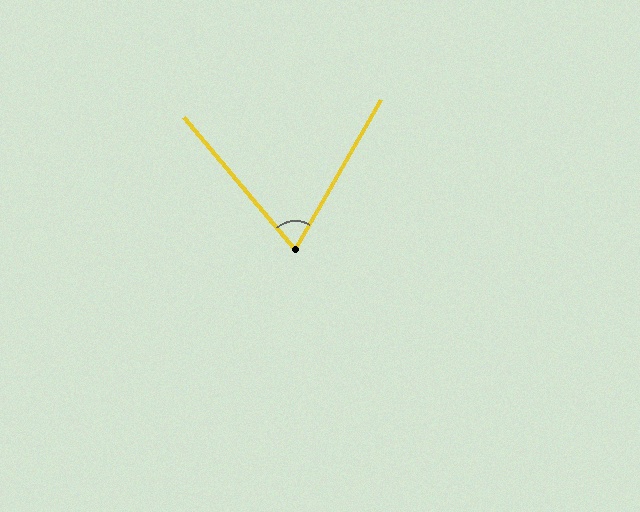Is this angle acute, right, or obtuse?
It is acute.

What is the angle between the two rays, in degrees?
Approximately 70 degrees.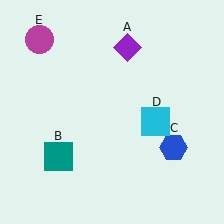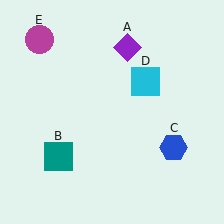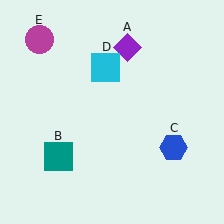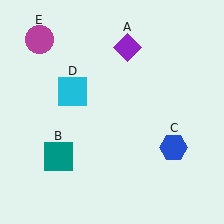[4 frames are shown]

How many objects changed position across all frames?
1 object changed position: cyan square (object D).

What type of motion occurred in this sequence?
The cyan square (object D) rotated counterclockwise around the center of the scene.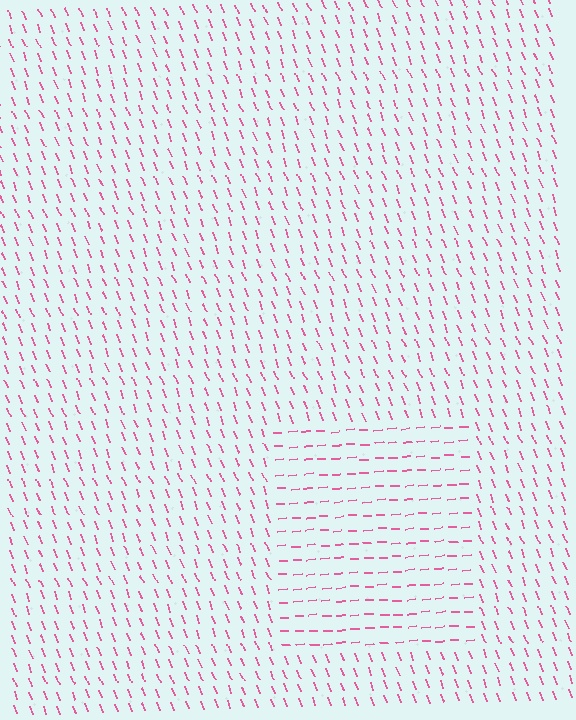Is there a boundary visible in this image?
Yes, there is a texture boundary formed by a change in line orientation.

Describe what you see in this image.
The image is filled with small pink line segments. A rectangle region in the image has lines oriented differently from the surrounding lines, creating a visible texture boundary.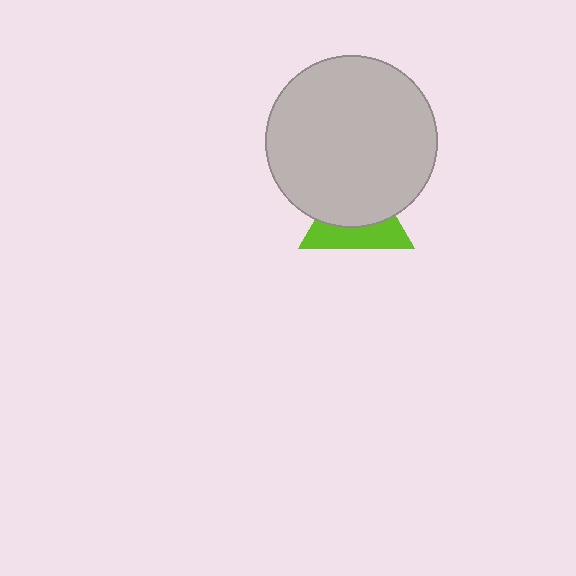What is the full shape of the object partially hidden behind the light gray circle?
The partially hidden object is a lime triangle.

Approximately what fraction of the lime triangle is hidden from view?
Roughly 56% of the lime triangle is hidden behind the light gray circle.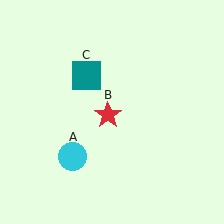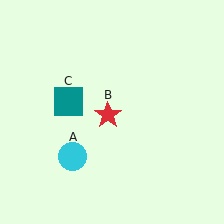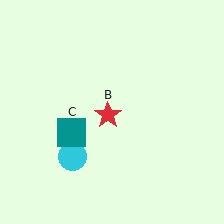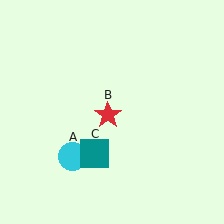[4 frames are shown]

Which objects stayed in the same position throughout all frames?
Cyan circle (object A) and red star (object B) remained stationary.